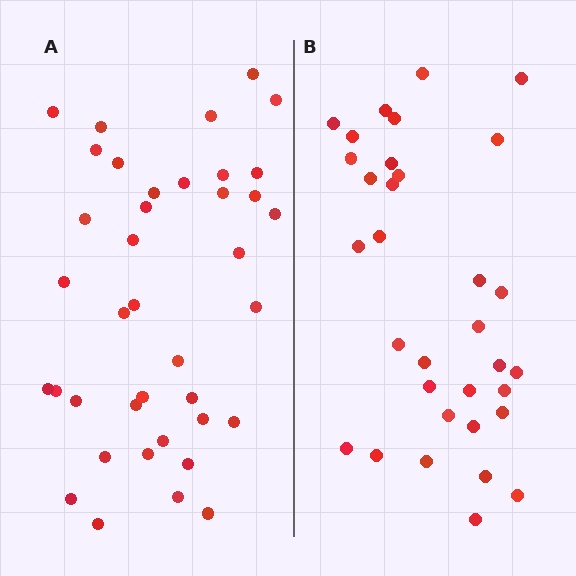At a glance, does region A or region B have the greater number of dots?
Region A (the left region) has more dots.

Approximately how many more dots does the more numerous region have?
Region A has about 6 more dots than region B.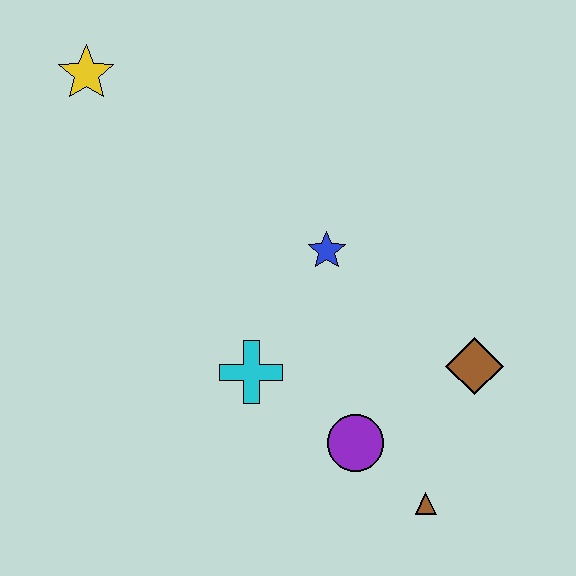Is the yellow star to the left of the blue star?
Yes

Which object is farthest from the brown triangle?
The yellow star is farthest from the brown triangle.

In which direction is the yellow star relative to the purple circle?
The yellow star is above the purple circle.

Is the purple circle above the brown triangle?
Yes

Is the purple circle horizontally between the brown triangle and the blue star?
Yes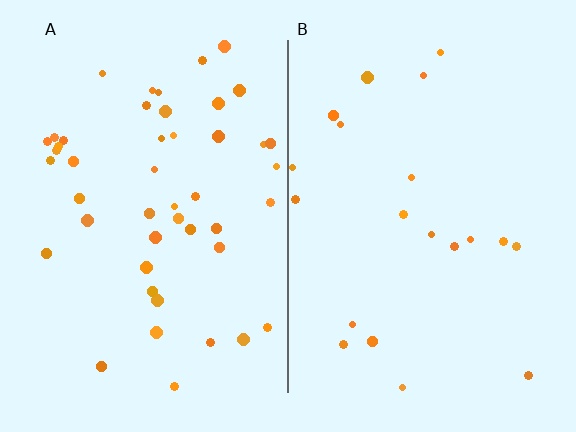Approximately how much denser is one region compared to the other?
Approximately 2.4× — region A over region B.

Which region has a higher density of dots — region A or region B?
A (the left).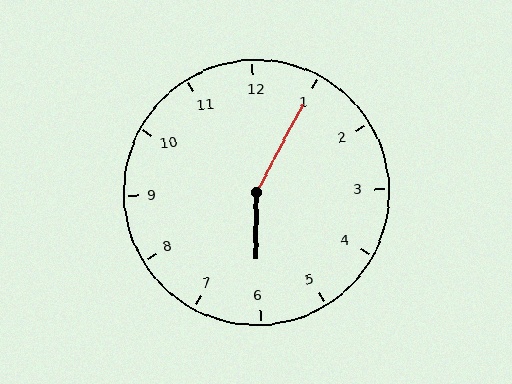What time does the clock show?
6:05.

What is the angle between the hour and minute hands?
Approximately 152 degrees.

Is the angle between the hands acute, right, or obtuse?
It is obtuse.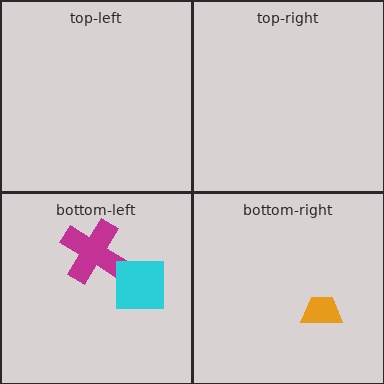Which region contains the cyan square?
The bottom-left region.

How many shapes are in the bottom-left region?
2.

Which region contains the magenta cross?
The bottom-left region.